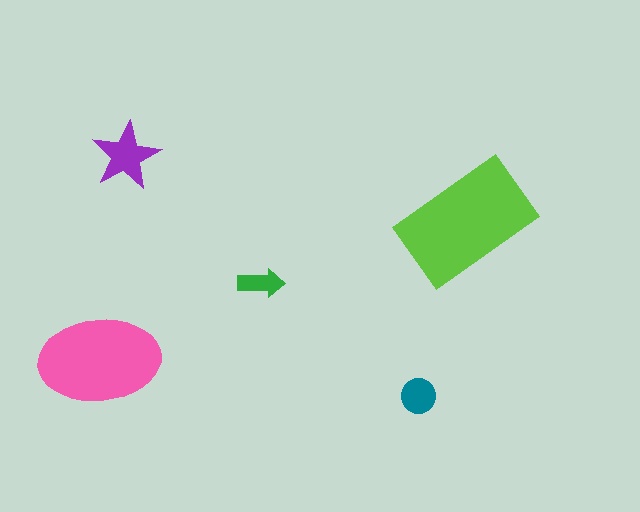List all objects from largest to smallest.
The lime rectangle, the pink ellipse, the purple star, the teal circle, the green arrow.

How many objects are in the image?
There are 5 objects in the image.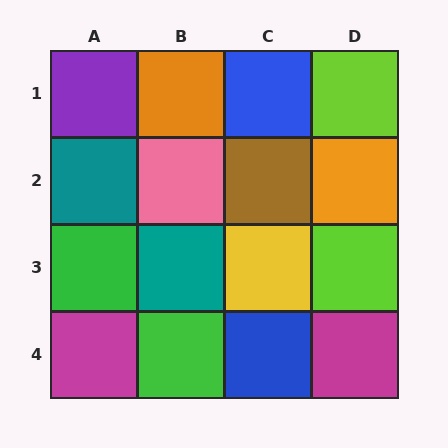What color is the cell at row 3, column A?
Green.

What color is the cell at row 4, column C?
Blue.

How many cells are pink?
1 cell is pink.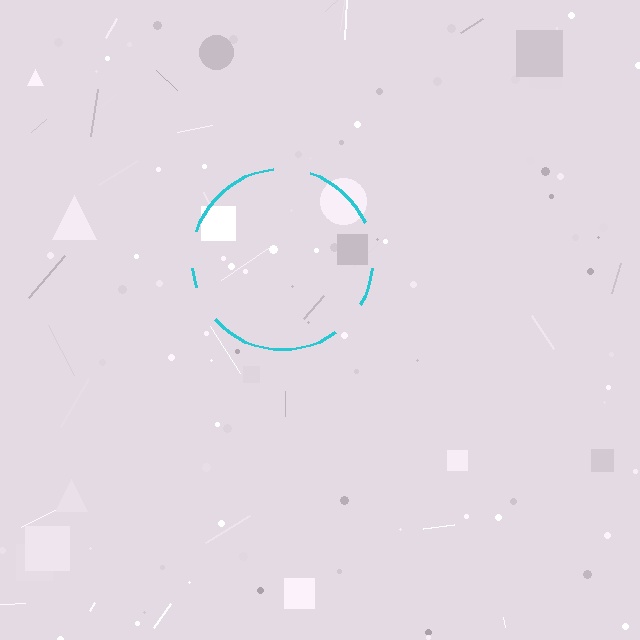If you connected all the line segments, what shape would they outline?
They would outline a circle.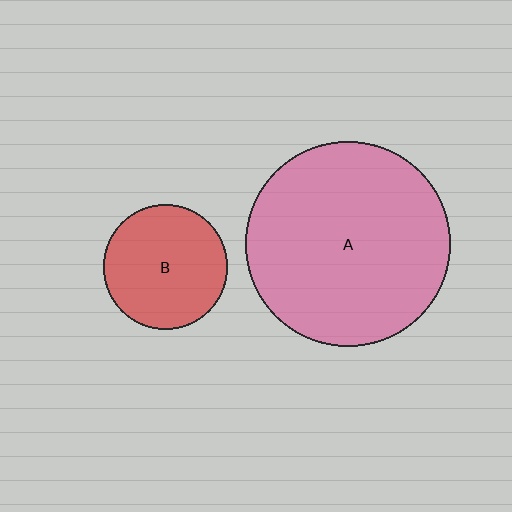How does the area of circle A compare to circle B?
Approximately 2.7 times.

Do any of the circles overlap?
No, none of the circles overlap.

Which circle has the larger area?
Circle A (pink).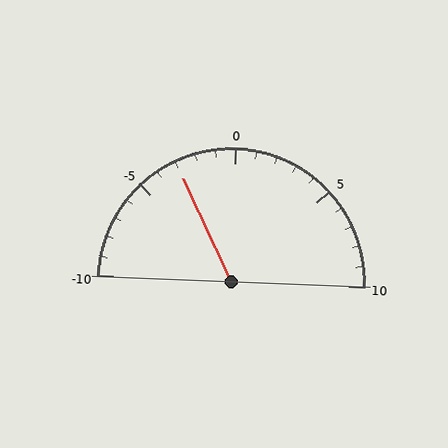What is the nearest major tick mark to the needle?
The nearest major tick mark is -5.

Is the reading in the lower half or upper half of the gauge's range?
The reading is in the lower half of the range (-10 to 10).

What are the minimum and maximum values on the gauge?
The gauge ranges from -10 to 10.